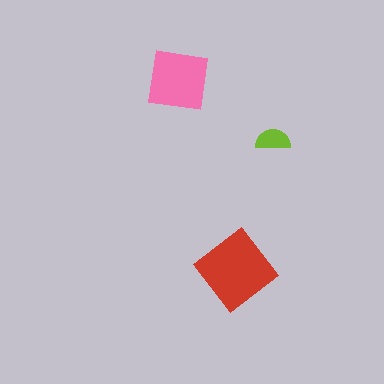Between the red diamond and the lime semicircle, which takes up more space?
The red diamond.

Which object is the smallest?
The lime semicircle.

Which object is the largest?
The red diamond.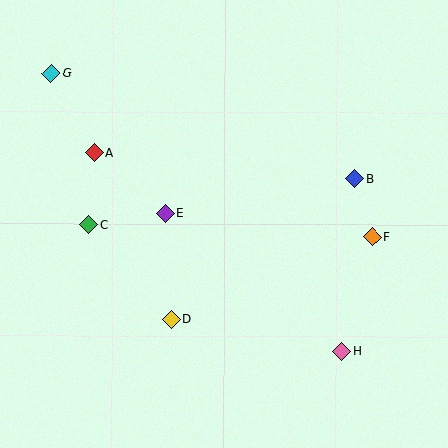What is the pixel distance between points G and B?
The distance between G and B is 321 pixels.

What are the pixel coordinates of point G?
Point G is at (51, 74).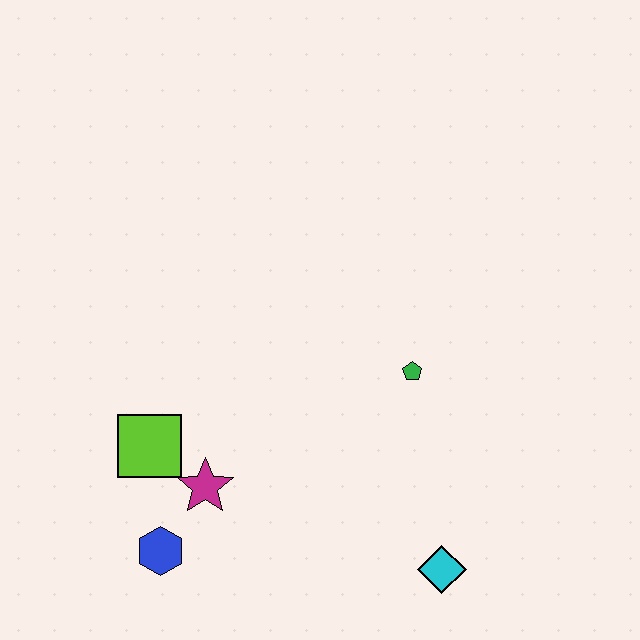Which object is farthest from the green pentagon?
The blue hexagon is farthest from the green pentagon.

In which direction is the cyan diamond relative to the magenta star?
The cyan diamond is to the right of the magenta star.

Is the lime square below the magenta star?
No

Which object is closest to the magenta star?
The lime square is closest to the magenta star.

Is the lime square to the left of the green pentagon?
Yes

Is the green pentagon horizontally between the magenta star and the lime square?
No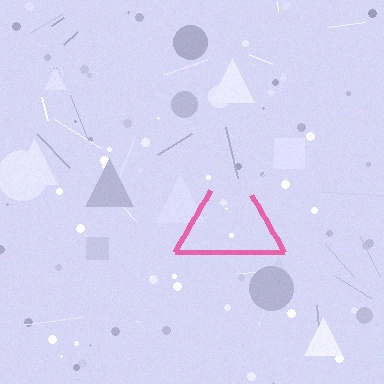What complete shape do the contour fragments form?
The contour fragments form a triangle.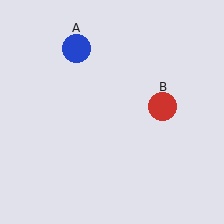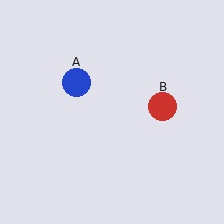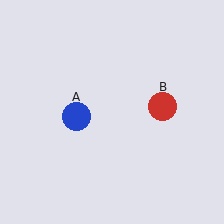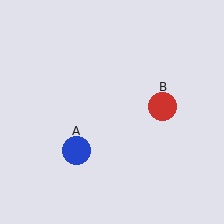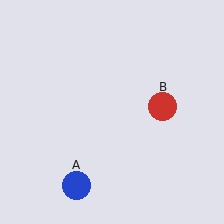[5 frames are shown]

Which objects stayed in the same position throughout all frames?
Red circle (object B) remained stationary.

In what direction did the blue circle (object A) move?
The blue circle (object A) moved down.